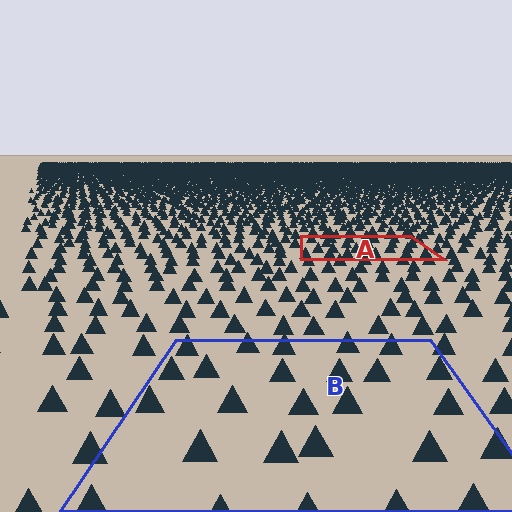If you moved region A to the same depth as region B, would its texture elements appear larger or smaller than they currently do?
They would appear larger. At a closer depth, the same texture elements are projected at a bigger on-screen size.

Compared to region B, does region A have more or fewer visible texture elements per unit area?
Region A has more texture elements per unit area — they are packed more densely because it is farther away.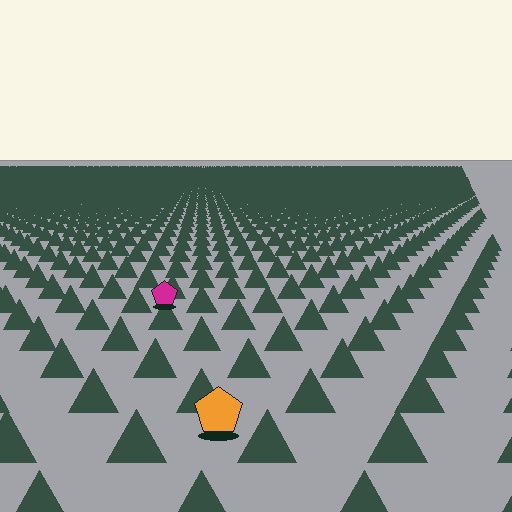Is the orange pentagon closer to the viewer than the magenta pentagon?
Yes. The orange pentagon is closer — you can tell from the texture gradient: the ground texture is coarser near it.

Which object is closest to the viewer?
The orange pentagon is closest. The texture marks near it are larger and more spread out.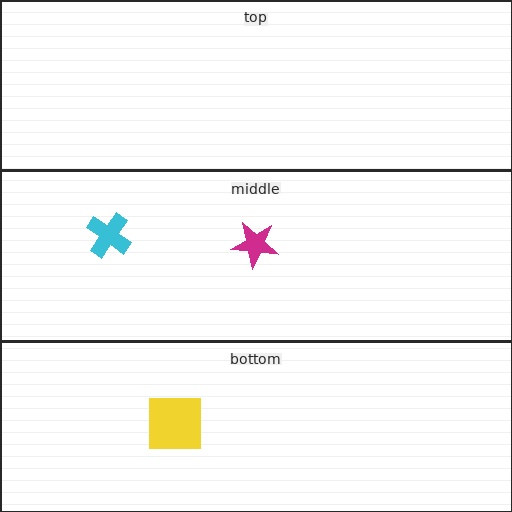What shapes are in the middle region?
The magenta star, the cyan cross.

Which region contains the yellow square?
The bottom region.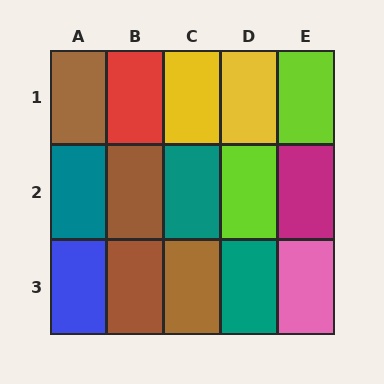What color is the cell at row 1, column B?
Red.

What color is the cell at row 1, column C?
Yellow.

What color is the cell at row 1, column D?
Yellow.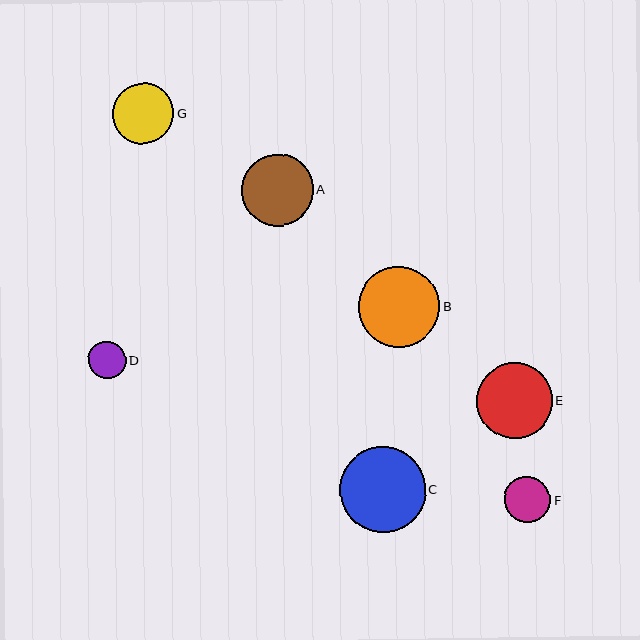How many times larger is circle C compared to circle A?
Circle C is approximately 1.2 times the size of circle A.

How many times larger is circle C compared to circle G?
Circle C is approximately 1.4 times the size of circle G.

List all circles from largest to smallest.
From largest to smallest: C, B, E, A, G, F, D.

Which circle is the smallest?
Circle D is the smallest with a size of approximately 37 pixels.